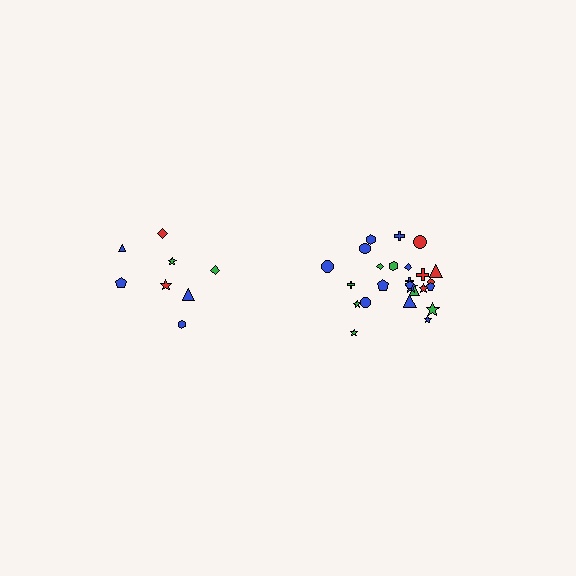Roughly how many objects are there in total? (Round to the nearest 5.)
Roughly 35 objects in total.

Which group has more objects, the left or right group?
The right group.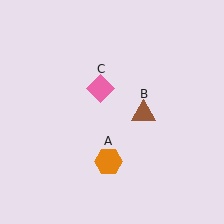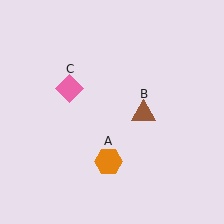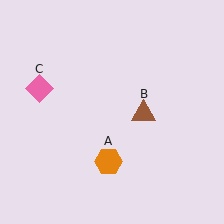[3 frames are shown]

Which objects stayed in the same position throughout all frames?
Orange hexagon (object A) and brown triangle (object B) remained stationary.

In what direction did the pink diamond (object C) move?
The pink diamond (object C) moved left.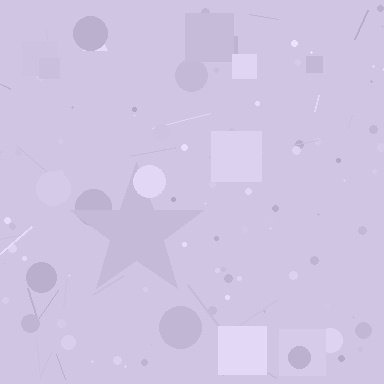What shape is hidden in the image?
A star is hidden in the image.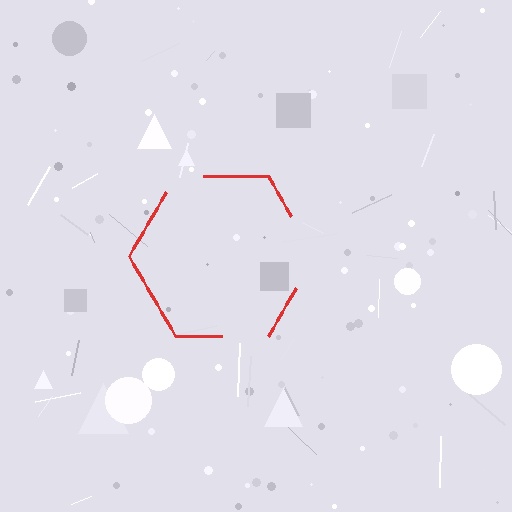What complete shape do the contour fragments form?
The contour fragments form a hexagon.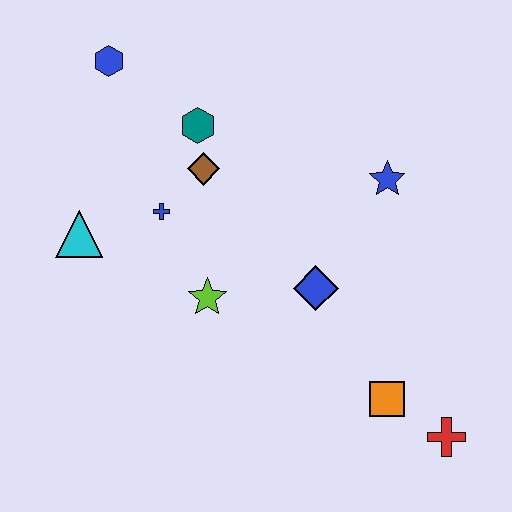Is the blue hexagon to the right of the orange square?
No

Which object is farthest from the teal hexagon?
The red cross is farthest from the teal hexagon.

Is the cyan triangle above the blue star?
No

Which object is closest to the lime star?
The blue cross is closest to the lime star.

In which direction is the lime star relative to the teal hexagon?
The lime star is below the teal hexagon.